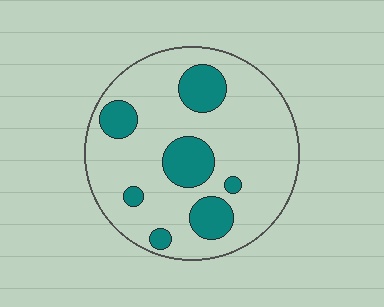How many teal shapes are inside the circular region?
7.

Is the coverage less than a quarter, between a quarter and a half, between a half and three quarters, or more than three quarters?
Less than a quarter.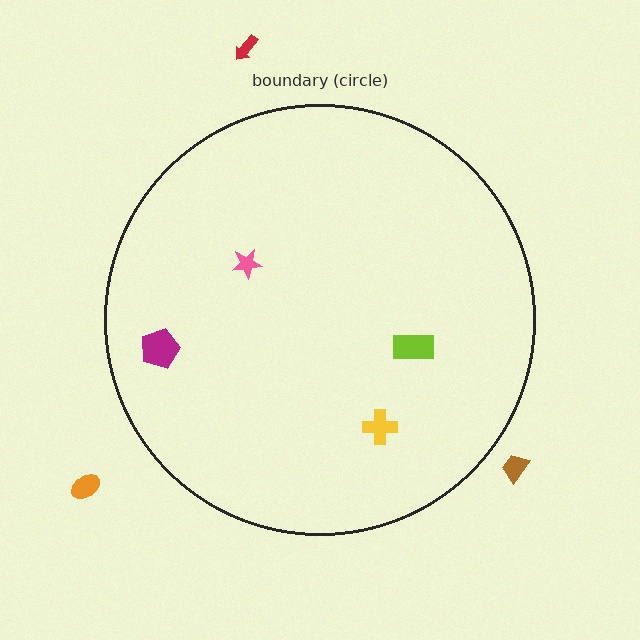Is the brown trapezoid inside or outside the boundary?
Outside.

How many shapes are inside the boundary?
4 inside, 3 outside.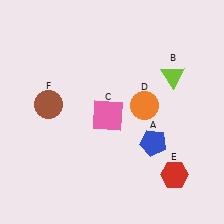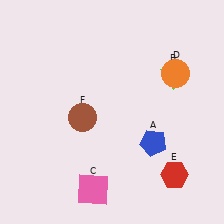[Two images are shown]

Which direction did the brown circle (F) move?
The brown circle (F) moved right.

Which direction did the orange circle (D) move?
The orange circle (D) moved up.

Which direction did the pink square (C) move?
The pink square (C) moved down.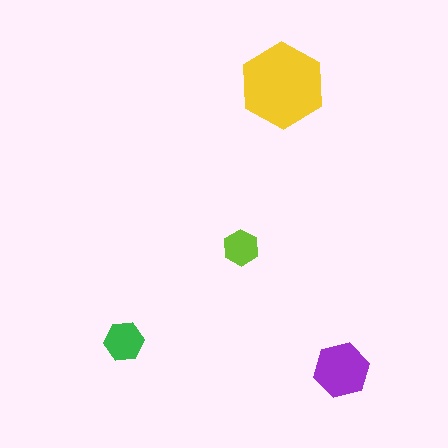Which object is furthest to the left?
The green hexagon is leftmost.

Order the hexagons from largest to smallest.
the yellow one, the purple one, the green one, the lime one.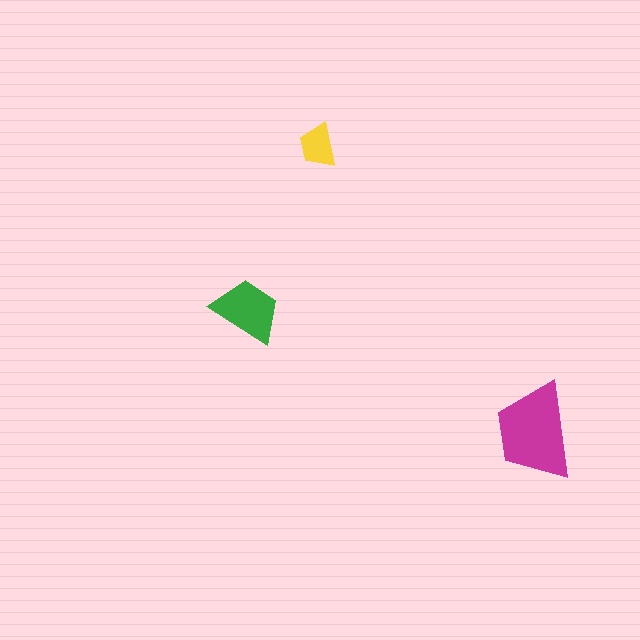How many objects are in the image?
There are 3 objects in the image.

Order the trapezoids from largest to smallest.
the magenta one, the green one, the yellow one.